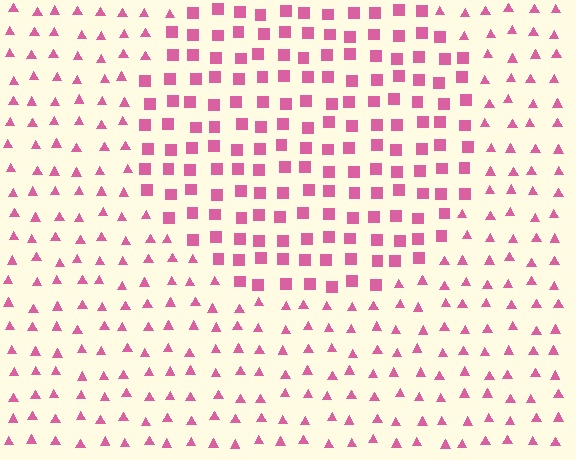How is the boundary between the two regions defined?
The boundary is defined by a change in element shape: squares inside vs. triangles outside. All elements share the same color and spacing.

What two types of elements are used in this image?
The image uses squares inside the circle region and triangles outside it.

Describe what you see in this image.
The image is filled with small pink elements arranged in a uniform grid. A circle-shaped region contains squares, while the surrounding area contains triangles. The boundary is defined purely by the change in element shape.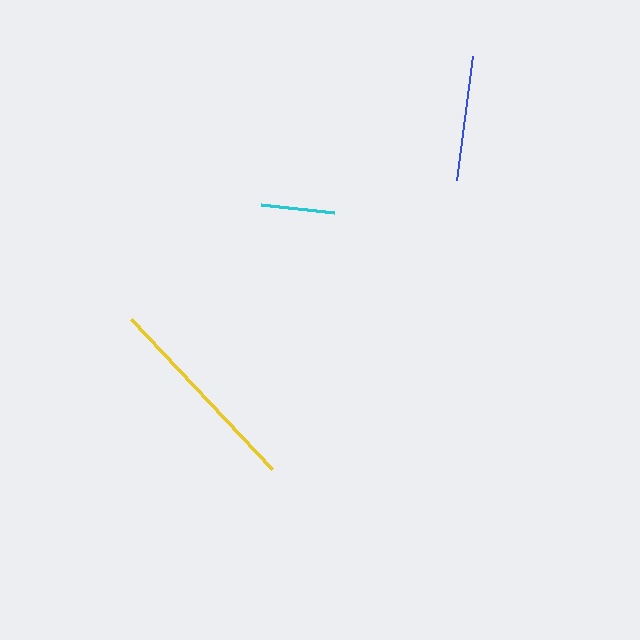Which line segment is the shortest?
The cyan line is the shortest at approximately 73 pixels.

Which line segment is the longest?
The yellow line is the longest at approximately 206 pixels.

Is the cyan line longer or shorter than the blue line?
The blue line is longer than the cyan line.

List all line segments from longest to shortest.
From longest to shortest: yellow, blue, cyan.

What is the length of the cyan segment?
The cyan segment is approximately 73 pixels long.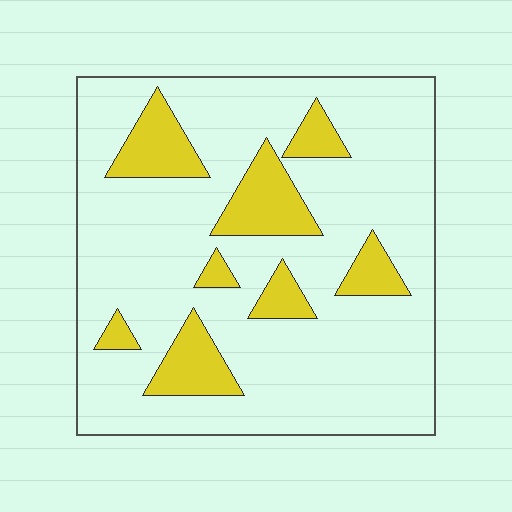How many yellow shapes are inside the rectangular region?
8.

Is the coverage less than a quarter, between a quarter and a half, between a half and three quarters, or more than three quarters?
Less than a quarter.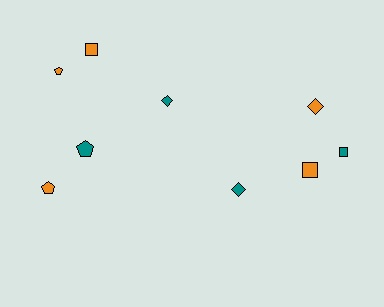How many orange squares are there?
There are 2 orange squares.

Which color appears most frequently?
Orange, with 5 objects.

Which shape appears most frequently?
Pentagon, with 3 objects.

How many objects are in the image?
There are 9 objects.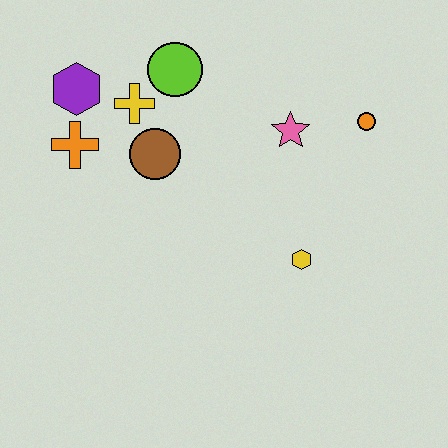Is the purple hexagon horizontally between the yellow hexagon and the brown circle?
No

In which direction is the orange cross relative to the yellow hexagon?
The orange cross is to the left of the yellow hexagon.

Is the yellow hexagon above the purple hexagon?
No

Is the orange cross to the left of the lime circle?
Yes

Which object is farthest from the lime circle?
The yellow hexagon is farthest from the lime circle.